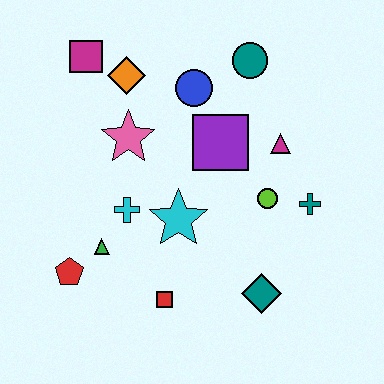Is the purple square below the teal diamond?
No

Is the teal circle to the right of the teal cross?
No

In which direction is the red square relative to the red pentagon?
The red square is to the right of the red pentagon.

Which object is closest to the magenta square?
The orange diamond is closest to the magenta square.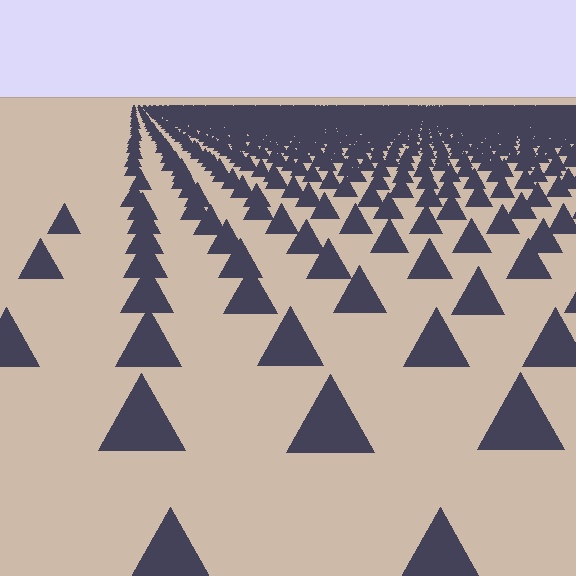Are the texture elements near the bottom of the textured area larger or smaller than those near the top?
Larger. Near the bottom, elements are closer to the viewer and appear at a bigger on-screen size.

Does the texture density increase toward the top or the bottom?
Density increases toward the top.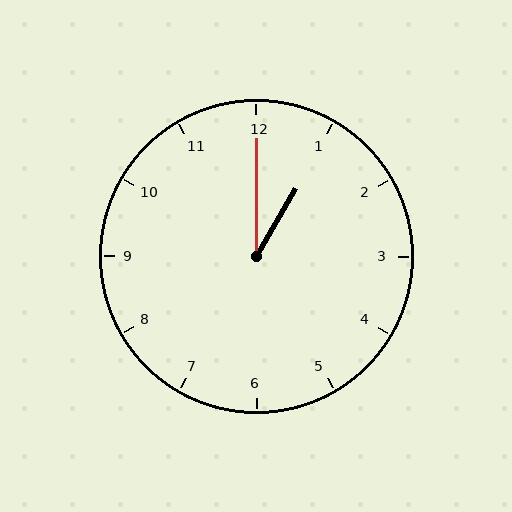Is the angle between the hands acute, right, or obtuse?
It is acute.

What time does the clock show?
1:00.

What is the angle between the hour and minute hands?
Approximately 30 degrees.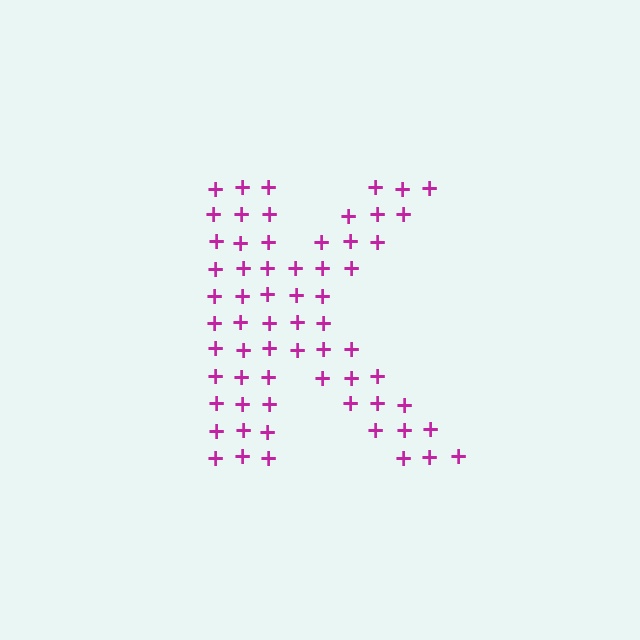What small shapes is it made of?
It is made of small plus signs.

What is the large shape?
The large shape is the letter K.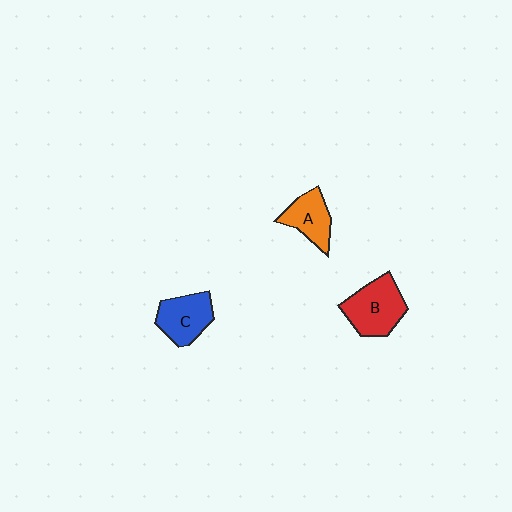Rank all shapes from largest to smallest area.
From largest to smallest: B (red), C (blue), A (orange).